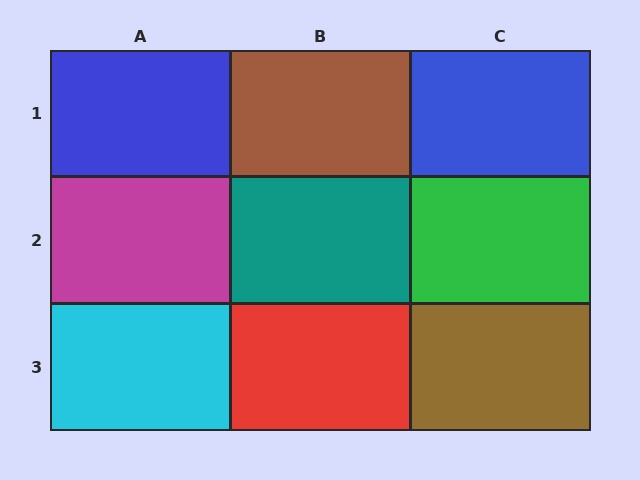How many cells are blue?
2 cells are blue.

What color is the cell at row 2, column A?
Magenta.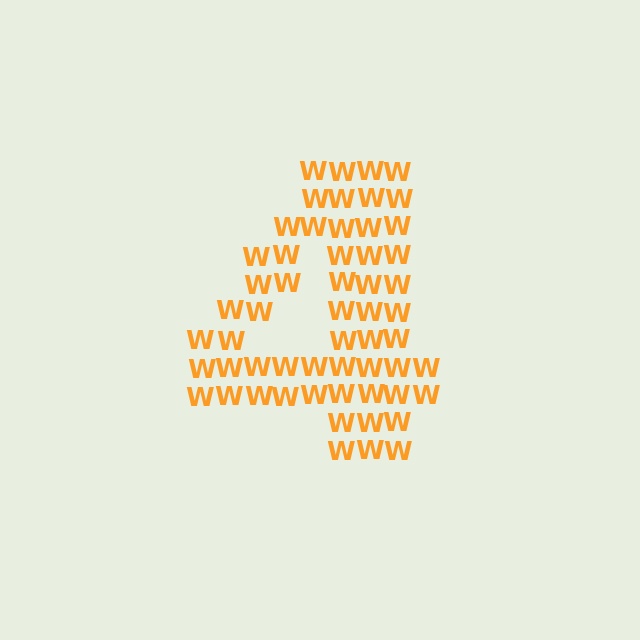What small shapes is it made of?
It is made of small letter W's.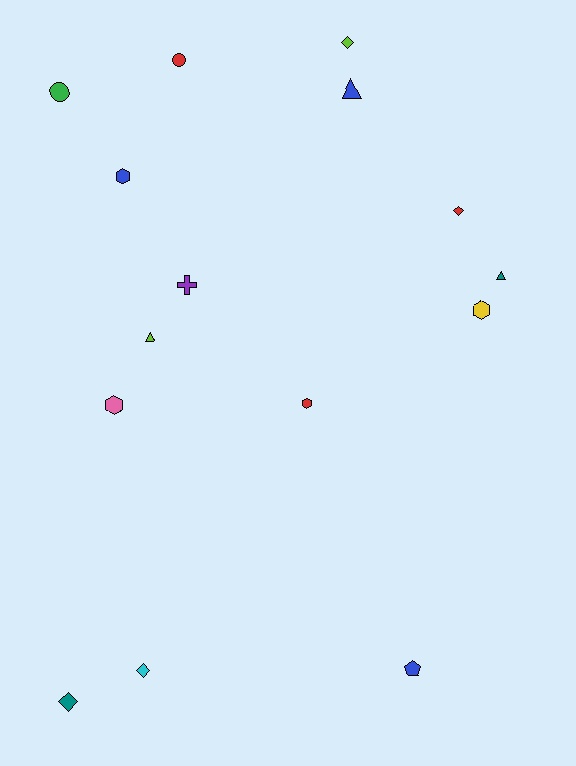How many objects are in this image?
There are 15 objects.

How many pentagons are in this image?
There is 1 pentagon.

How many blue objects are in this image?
There are 3 blue objects.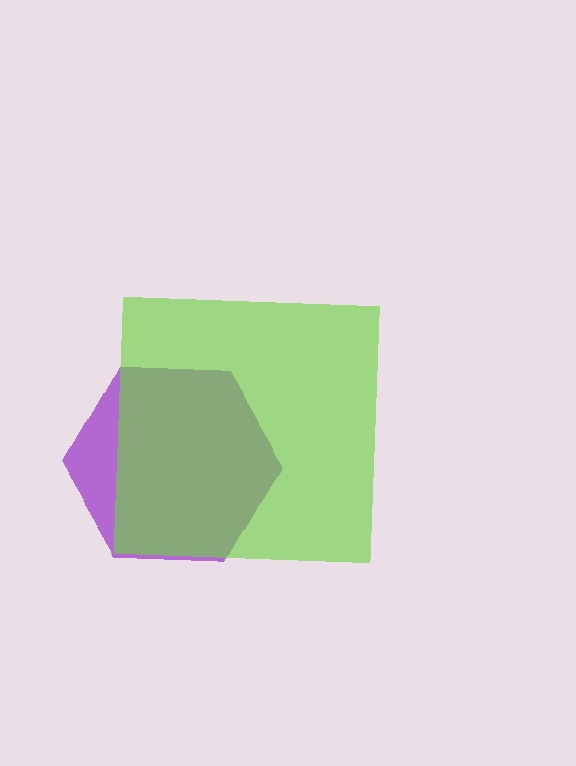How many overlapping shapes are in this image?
There are 2 overlapping shapes in the image.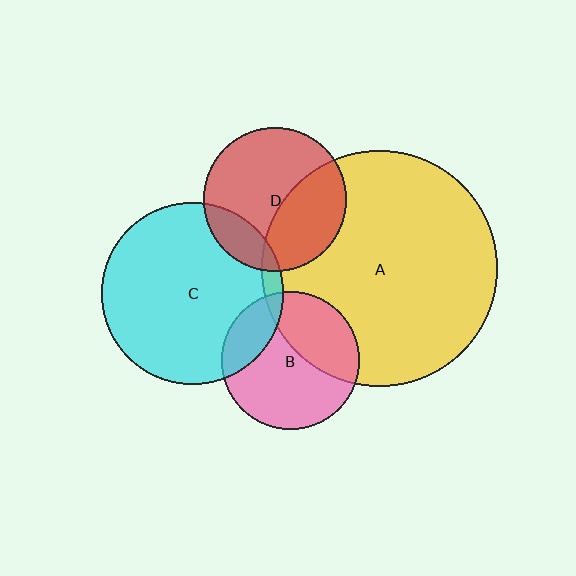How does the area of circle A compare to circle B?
Approximately 2.9 times.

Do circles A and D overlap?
Yes.